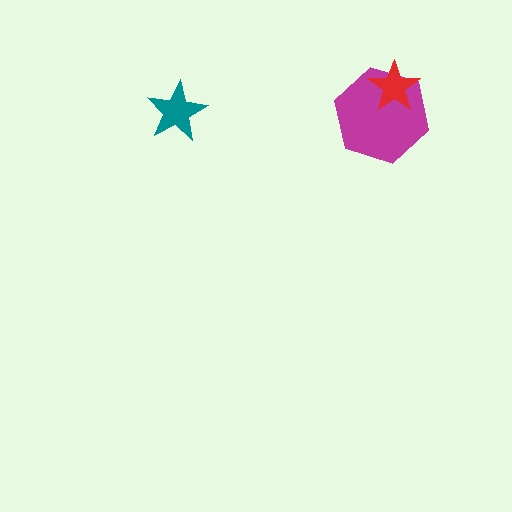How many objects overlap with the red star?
1 object overlaps with the red star.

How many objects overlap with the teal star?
0 objects overlap with the teal star.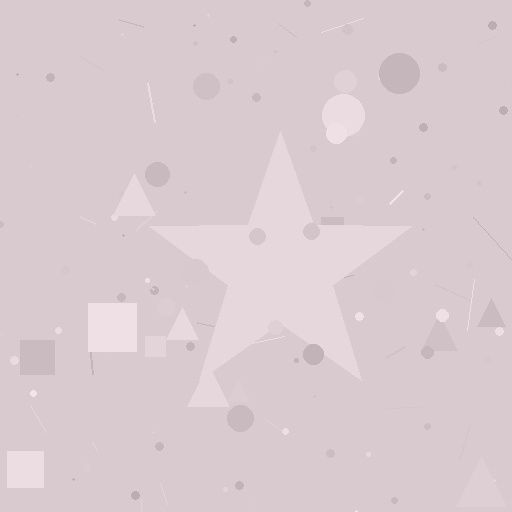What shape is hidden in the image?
A star is hidden in the image.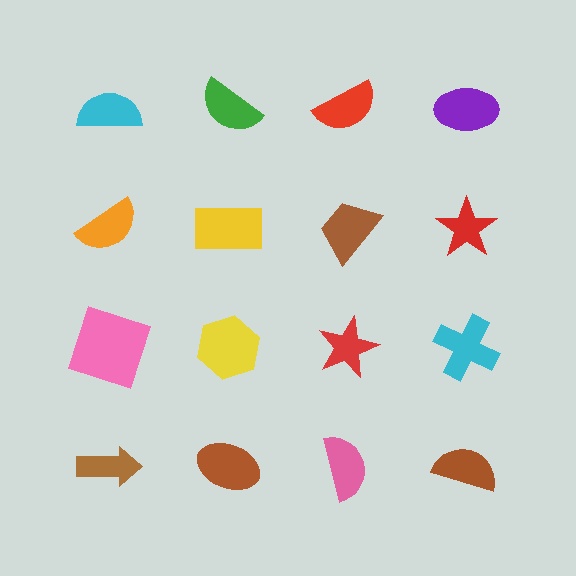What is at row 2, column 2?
A yellow rectangle.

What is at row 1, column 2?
A green semicircle.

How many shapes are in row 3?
4 shapes.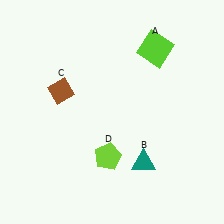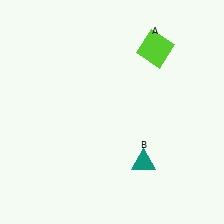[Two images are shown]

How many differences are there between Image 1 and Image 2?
There are 2 differences between the two images.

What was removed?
The brown diamond (C), the lime pentagon (D) were removed in Image 2.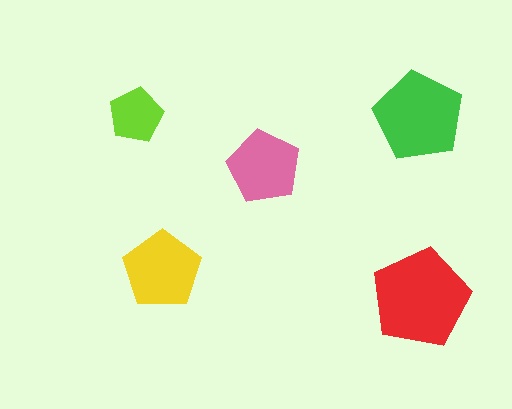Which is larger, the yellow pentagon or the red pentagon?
The red one.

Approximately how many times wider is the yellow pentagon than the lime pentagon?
About 1.5 times wider.